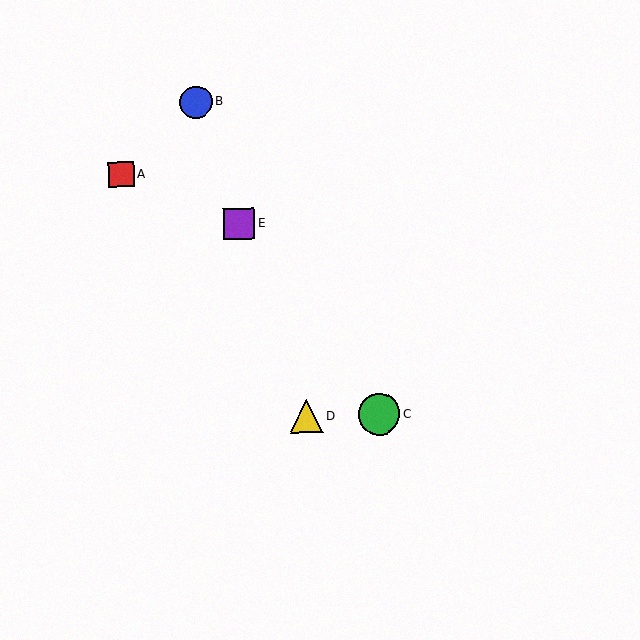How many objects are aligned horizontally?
2 objects (C, D) are aligned horizontally.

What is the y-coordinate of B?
Object B is at y≈102.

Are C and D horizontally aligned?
Yes, both are at y≈415.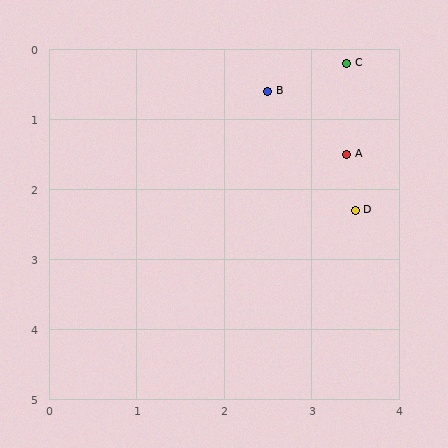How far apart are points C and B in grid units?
Points C and B are about 1.0 grid units apart.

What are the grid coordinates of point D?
Point D is at approximately (3.5, 2.3).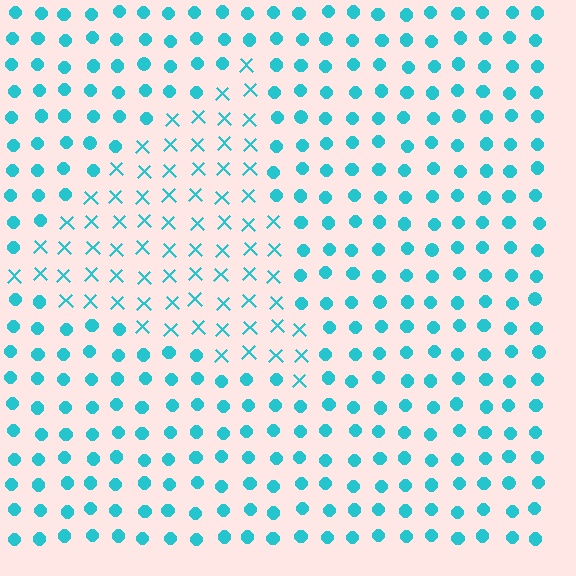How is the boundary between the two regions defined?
The boundary is defined by a change in element shape: X marks inside vs. circles outside. All elements share the same color and spacing.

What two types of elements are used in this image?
The image uses X marks inside the triangle region and circles outside it.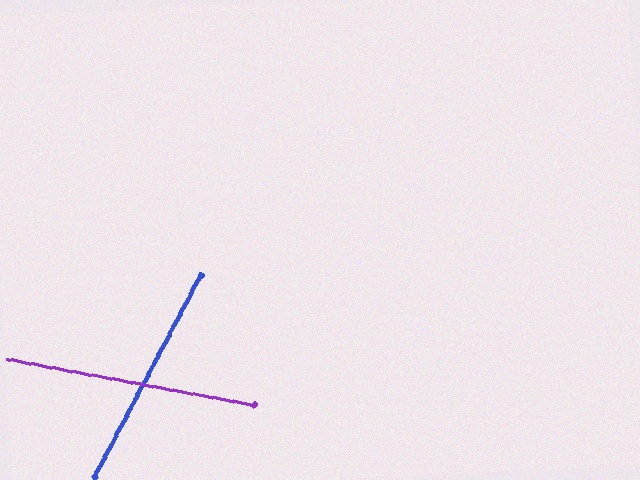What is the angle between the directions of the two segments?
Approximately 73 degrees.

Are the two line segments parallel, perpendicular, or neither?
Neither parallel nor perpendicular — they differ by about 73°.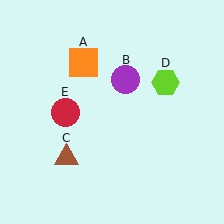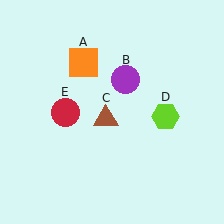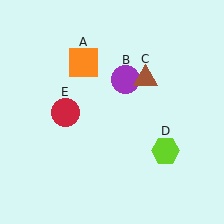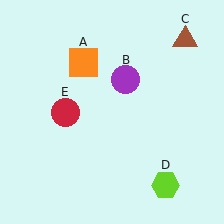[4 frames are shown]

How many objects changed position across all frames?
2 objects changed position: brown triangle (object C), lime hexagon (object D).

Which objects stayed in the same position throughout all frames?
Orange square (object A) and purple circle (object B) and red circle (object E) remained stationary.